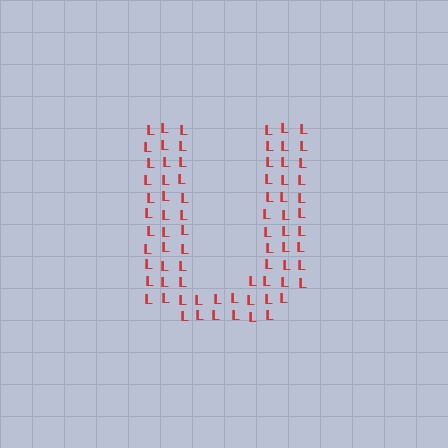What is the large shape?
The large shape is the letter U.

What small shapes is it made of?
It is made of small letter L's.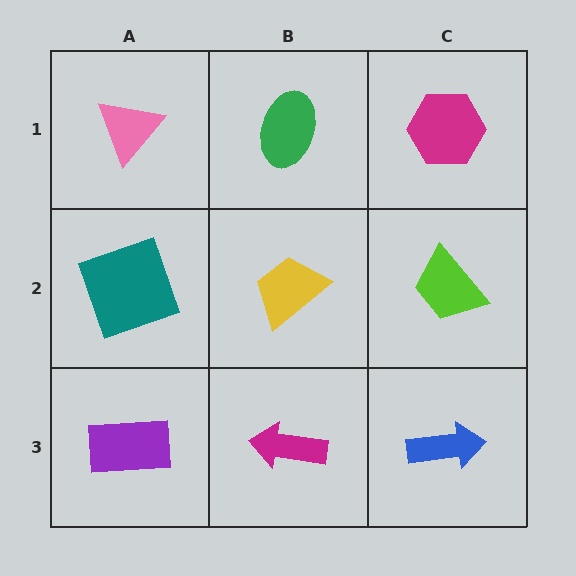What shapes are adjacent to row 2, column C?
A magenta hexagon (row 1, column C), a blue arrow (row 3, column C), a yellow trapezoid (row 2, column B).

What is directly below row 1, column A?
A teal square.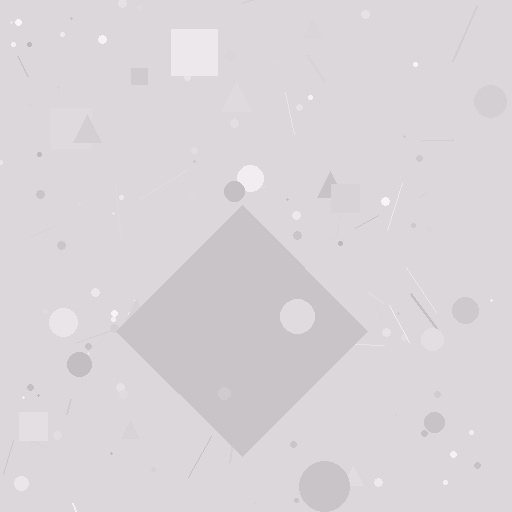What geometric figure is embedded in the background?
A diamond is embedded in the background.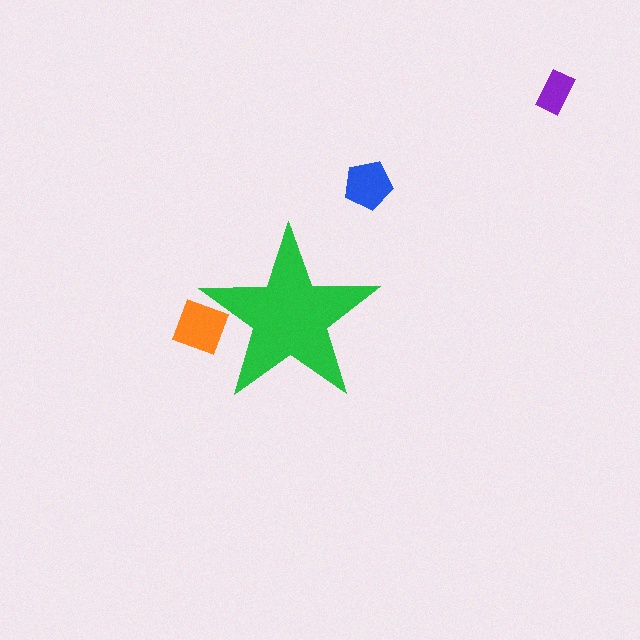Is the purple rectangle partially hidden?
No, the purple rectangle is fully visible.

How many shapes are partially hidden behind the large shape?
1 shape is partially hidden.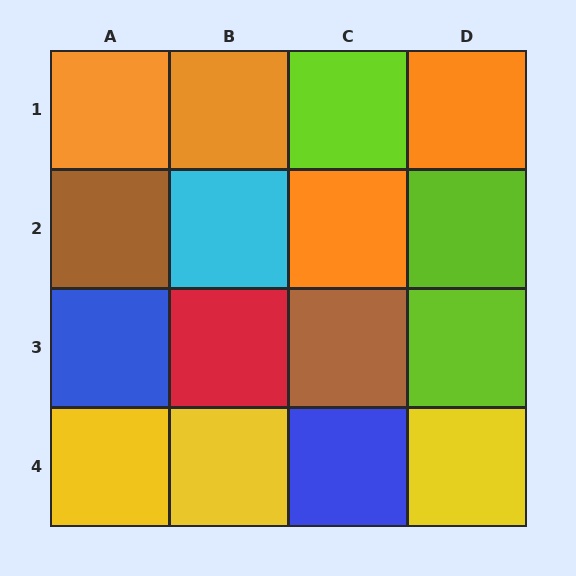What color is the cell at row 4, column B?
Yellow.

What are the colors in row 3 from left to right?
Blue, red, brown, lime.